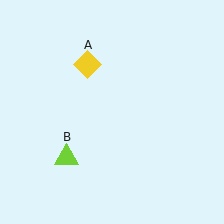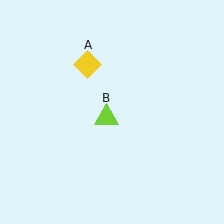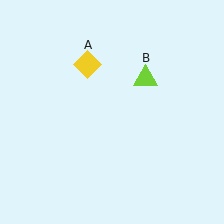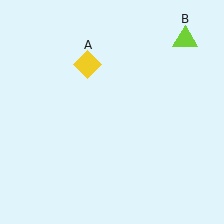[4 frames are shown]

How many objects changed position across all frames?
1 object changed position: lime triangle (object B).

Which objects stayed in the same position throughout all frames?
Yellow diamond (object A) remained stationary.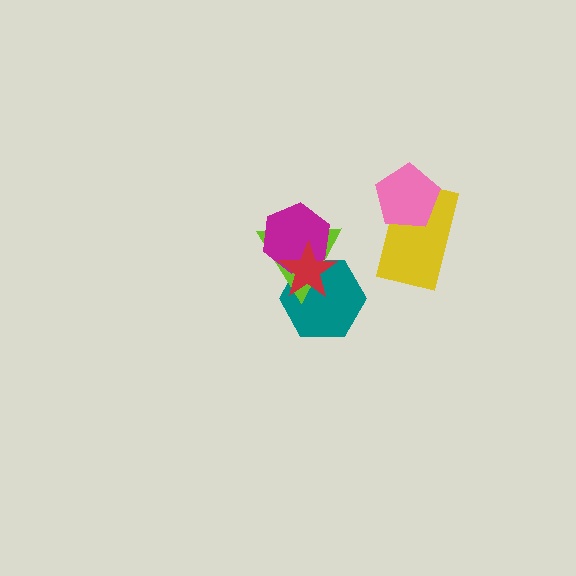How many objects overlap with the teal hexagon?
3 objects overlap with the teal hexagon.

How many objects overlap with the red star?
3 objects overlap with the red star.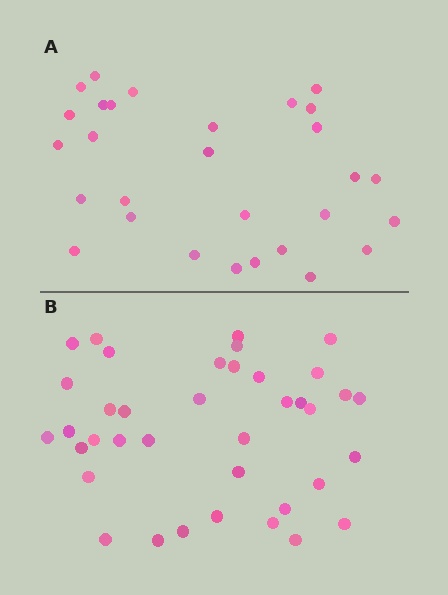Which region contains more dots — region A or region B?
Region B (the bottom region) has more dots.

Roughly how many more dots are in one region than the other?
Region B has roughly 8 or so more dots than region A.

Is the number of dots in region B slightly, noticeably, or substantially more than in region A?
Region B has noticeably more, but not dramatically so. The ratio is roughly 1.3 to 1.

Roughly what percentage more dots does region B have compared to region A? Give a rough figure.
About 30% more.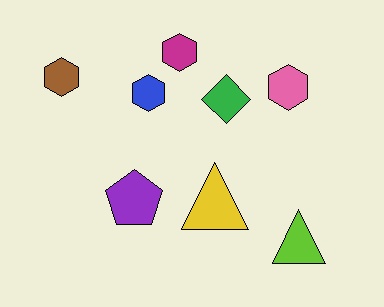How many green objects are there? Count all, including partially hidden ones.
There is 1 green object.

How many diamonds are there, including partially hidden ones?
There is 1 diamond.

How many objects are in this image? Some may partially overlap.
There are 8 objects.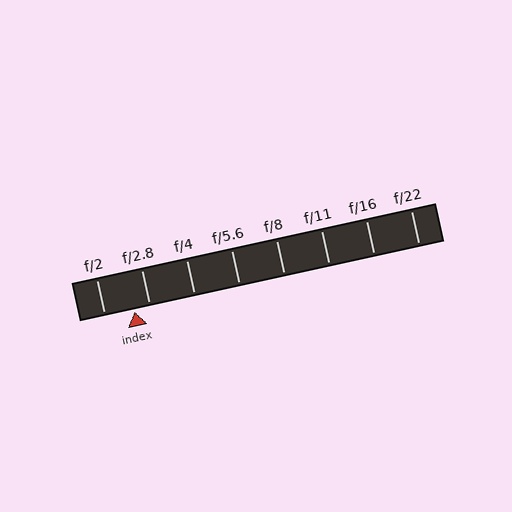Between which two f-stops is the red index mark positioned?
The index mark is between f/2 and f/2.8.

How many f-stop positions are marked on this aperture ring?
There are 8 f-stop positions marked.